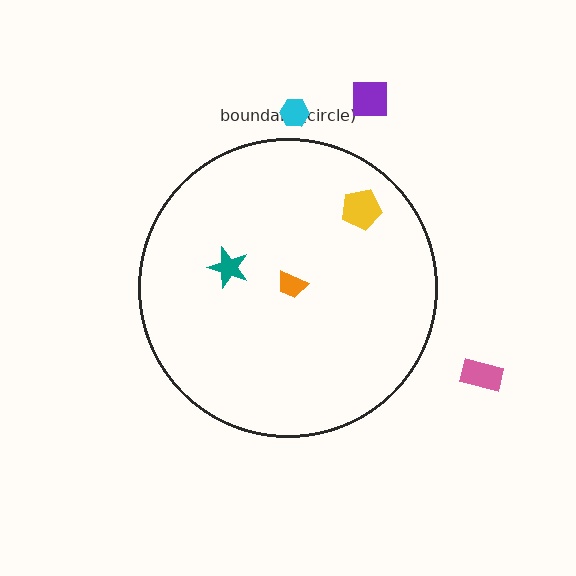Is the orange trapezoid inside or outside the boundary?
Inside.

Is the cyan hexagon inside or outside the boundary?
Outside.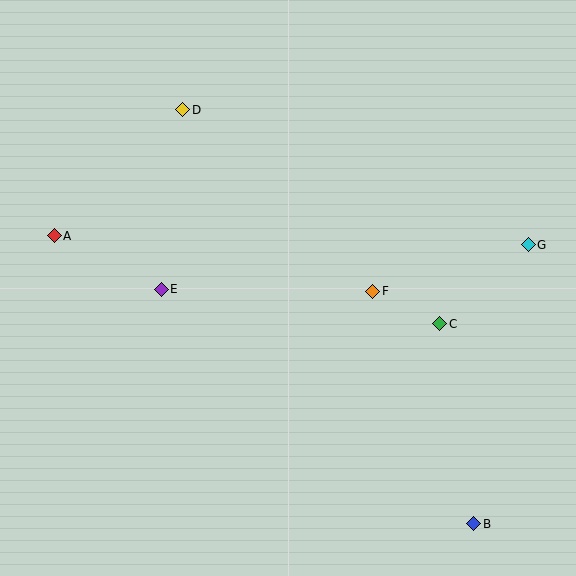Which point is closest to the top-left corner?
Point D is closest to the top-left corner.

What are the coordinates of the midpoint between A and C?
The midpoint between A and C is at (247, 280).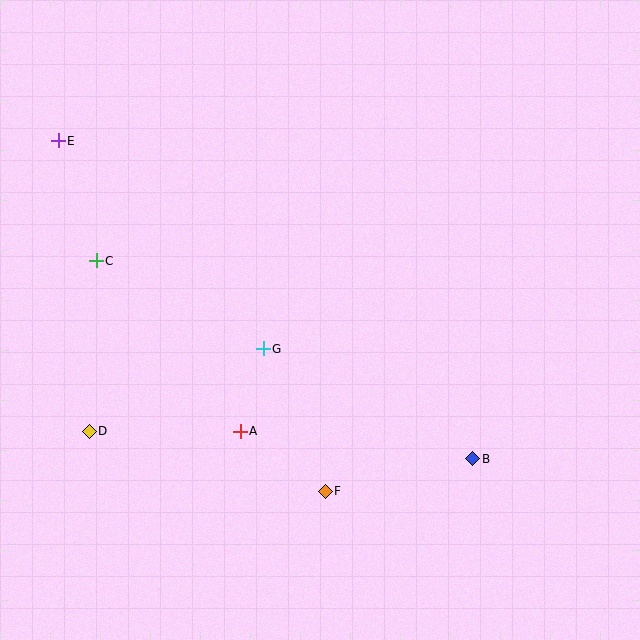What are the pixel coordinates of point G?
Point G is at (263, 349).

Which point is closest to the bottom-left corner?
Point D is closest to the bottom-left corner.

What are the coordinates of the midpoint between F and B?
The midpoint between F and B is at (399, 475).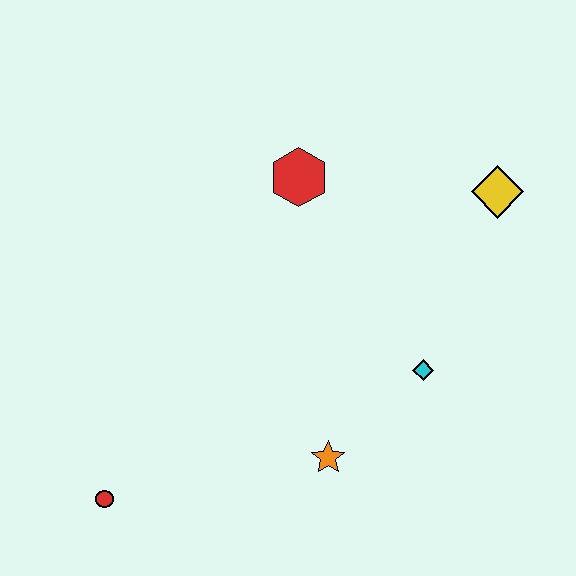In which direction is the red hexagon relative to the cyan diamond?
The red hexagon is above the cyan diamond.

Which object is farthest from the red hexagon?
The red circle is farthest from the red hexagon.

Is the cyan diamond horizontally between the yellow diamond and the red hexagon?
Yes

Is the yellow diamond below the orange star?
No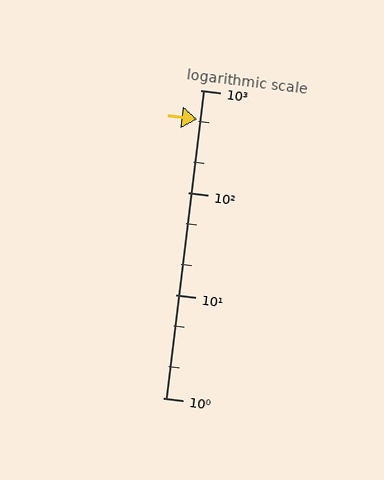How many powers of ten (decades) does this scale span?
The scale spans 3 decades, from 1 to 1000.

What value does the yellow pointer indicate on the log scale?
The pointer indicates approximately 520.